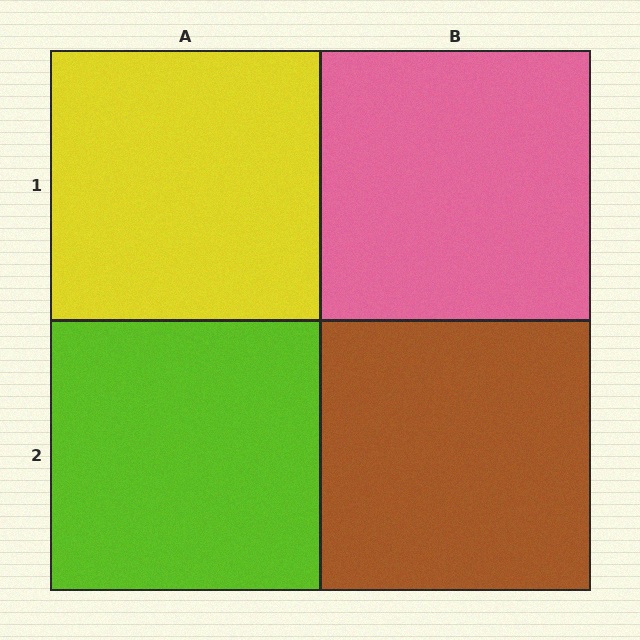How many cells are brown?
1 cell is brown.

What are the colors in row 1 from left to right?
Yellow, pink.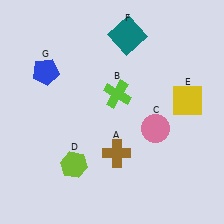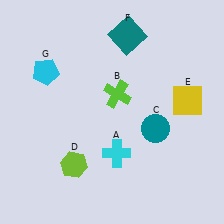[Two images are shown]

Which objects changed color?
A changed from brown to cyan. C changed from pink to teal. G changed from blue to cyan.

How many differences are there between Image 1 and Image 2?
There are 3 differences between the two images.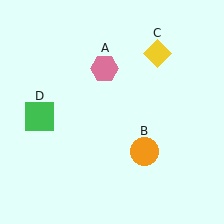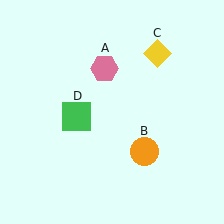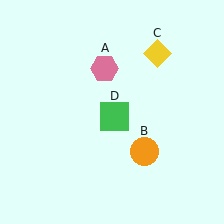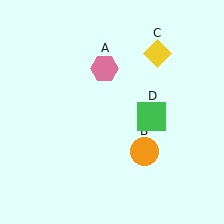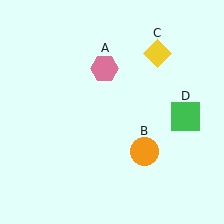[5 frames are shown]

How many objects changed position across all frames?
1 object changed position: green square (object D).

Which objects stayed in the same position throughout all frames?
Pink hexagon (object A) and orange circle (object B) and yellow diamond (object C) remained stationary.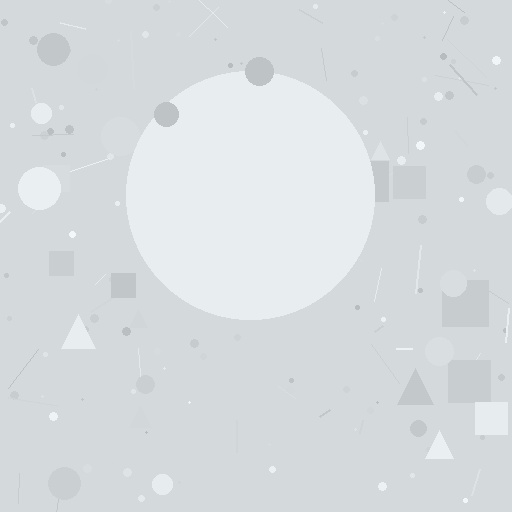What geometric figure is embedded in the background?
A circle is embedded in the background.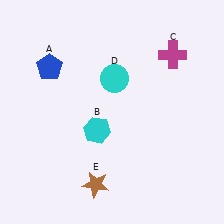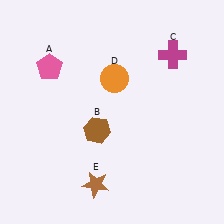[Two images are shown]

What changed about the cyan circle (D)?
In Image 1, D is cyan. In Image 2, it changed to orange.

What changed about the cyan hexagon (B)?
In Image 1, B is cyan. In Image 2, it changed to brown.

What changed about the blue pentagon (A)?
In Image 1, A is blue. In Image 2, it changed to pink.